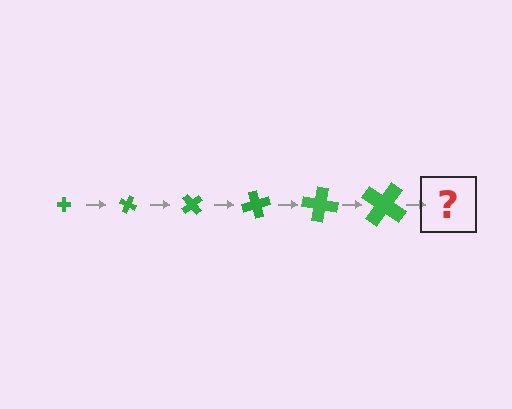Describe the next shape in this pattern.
It should be a cross, larger than the previous one and rotated 150 degrees from the start.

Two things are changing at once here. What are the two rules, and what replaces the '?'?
The two rules are that the cross grows larger each step and it rotates 25 degrees each step. The '?' should be a cross, larger than the previous one and rotated 150 degrees from the start.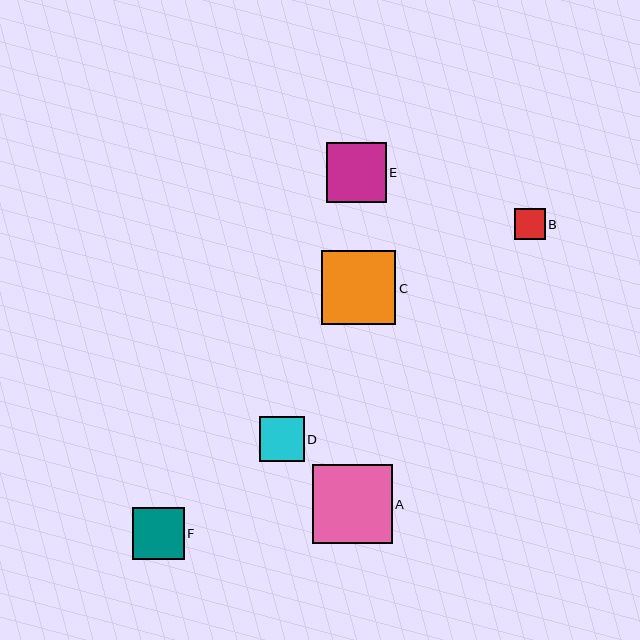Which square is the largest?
Square A is the largest with a size of approximately 80 pixels.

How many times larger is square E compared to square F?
Square E is approximately 1.2 times the size of square F.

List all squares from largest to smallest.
From largest to smallest: A, C, E, F, D, B.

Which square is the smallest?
Square B is the smallest with a size of approximately 31 pixels.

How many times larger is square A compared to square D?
Square A is approximately 1.8 times the size of square D.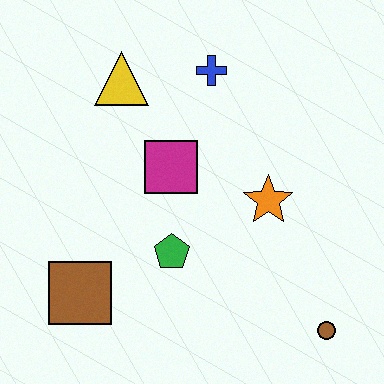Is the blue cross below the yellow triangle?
No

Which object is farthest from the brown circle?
The yellow triangle is farthest from the brown circle.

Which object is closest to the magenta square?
The green pentagon is closest to the magenta square.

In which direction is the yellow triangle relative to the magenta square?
The yellow triangle is above the magenta square.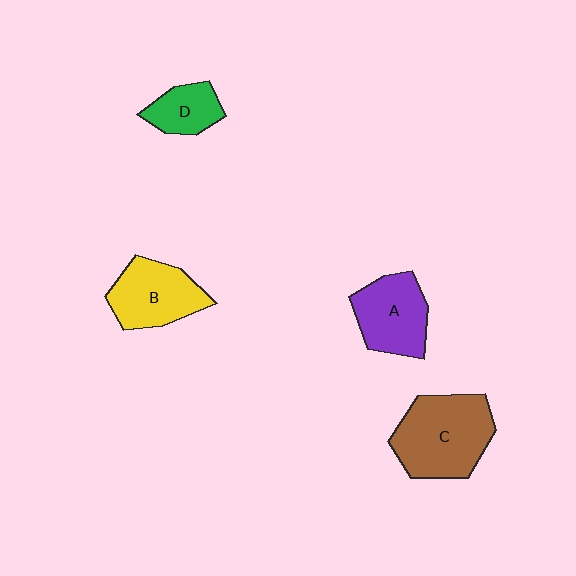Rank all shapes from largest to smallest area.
From largest to smallest: C (brown), B (yellow), A (purple), D (green).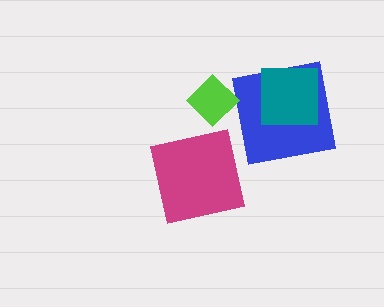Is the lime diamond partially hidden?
No, no other shape covers it.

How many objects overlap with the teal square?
1 object overlaps with the teal square.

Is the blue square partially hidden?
Yes, it is partially covered by another shape.